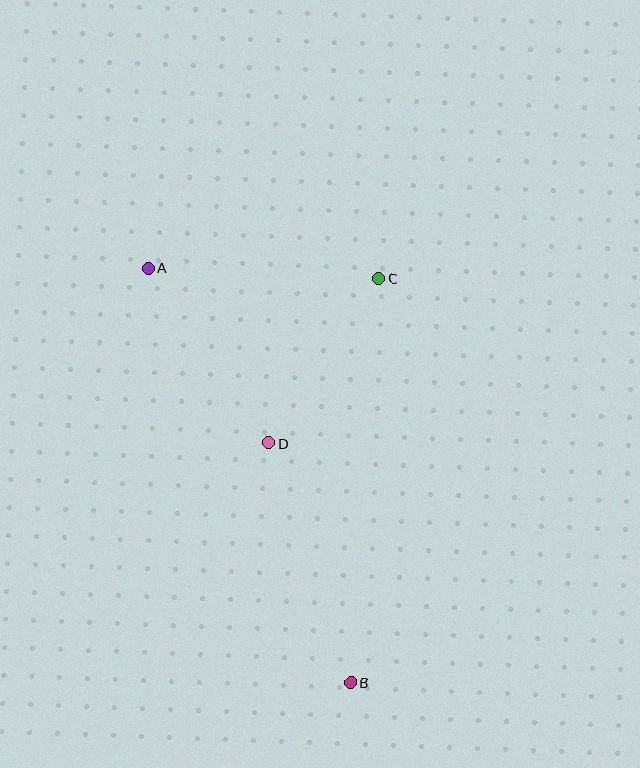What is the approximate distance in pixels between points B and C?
The distance between B and C is approximately 405 pixels.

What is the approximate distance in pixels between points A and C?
The distance between A and C is approximately 230 pixels.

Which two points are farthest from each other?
Points A and B are farthest from each other.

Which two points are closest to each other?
Points C and D are closest to each other.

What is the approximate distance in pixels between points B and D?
The distance between B and D is approximately 253 pixels.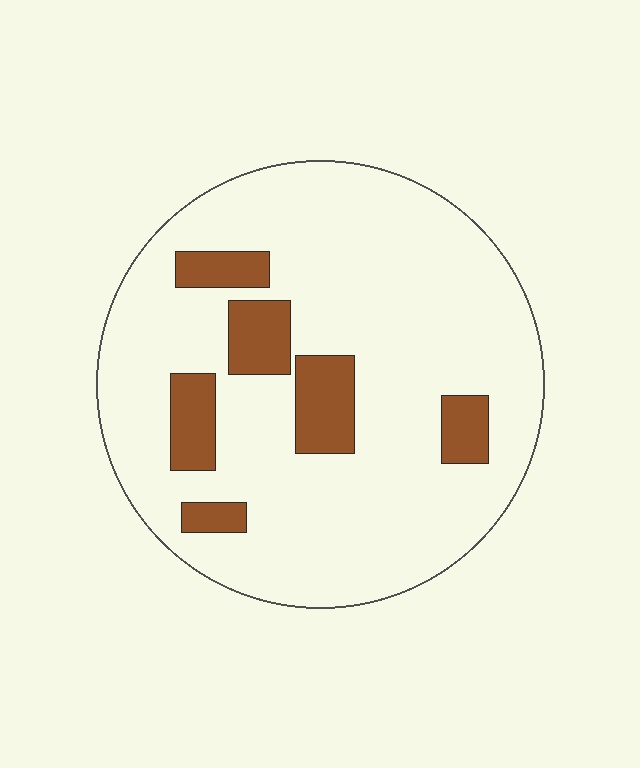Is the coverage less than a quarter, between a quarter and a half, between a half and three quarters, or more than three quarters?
Less than a quarter.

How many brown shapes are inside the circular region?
6.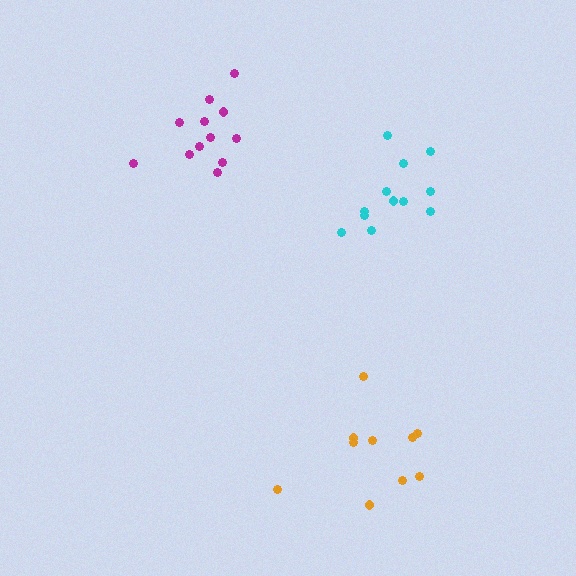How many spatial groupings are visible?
There are 3 spatial groupings.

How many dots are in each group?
Group 1: 10 dots, Group 2: 12 dots, Group 3: 12 dots (34 total).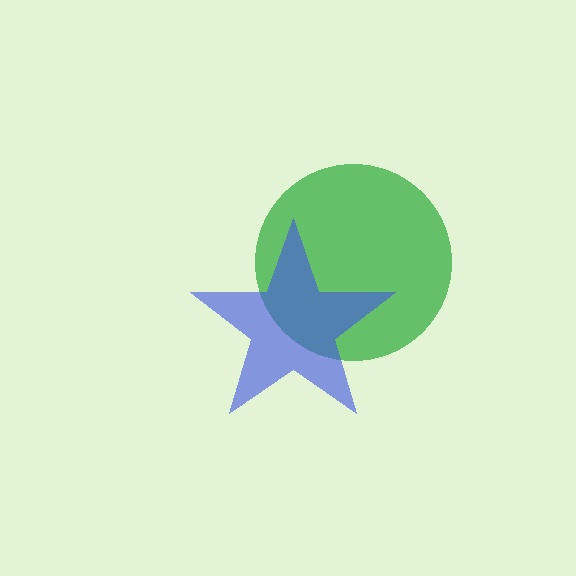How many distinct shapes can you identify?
There are 2 distinct shapes: a green circle, a blue star.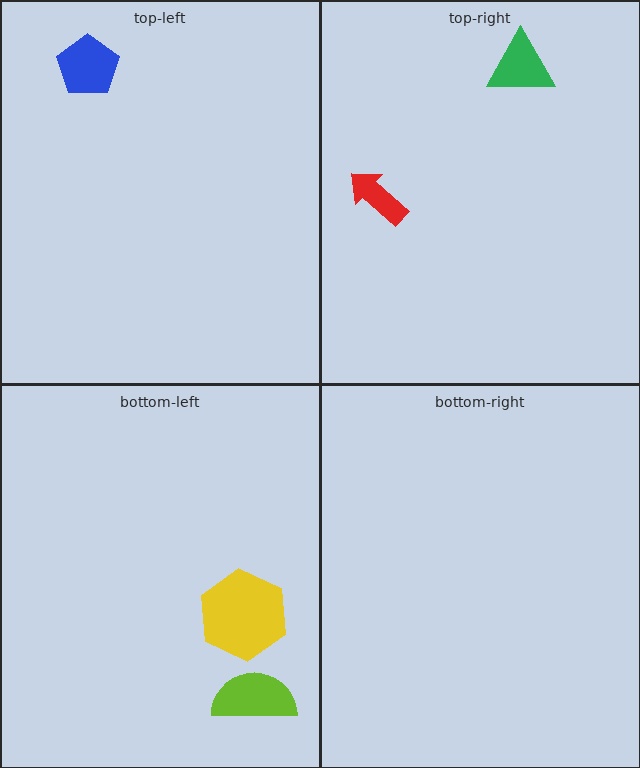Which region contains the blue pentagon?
The top-left region.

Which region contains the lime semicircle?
The bottom-left region.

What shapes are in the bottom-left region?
The lime semicircle, the yellow hexagon.